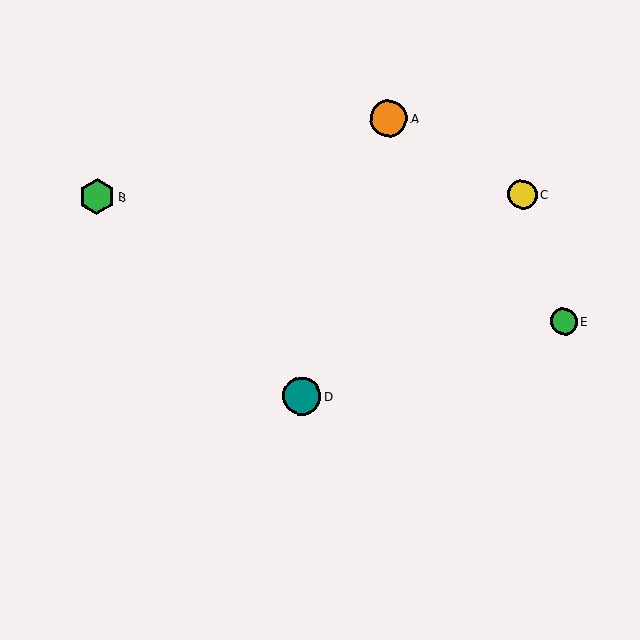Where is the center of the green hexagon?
The center of the green hexagon is at (97, 197).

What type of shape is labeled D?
Shape D is a teal circle.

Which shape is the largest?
The teal circle (labeled D) is the largest.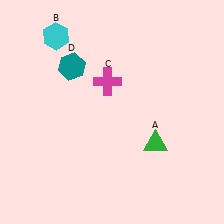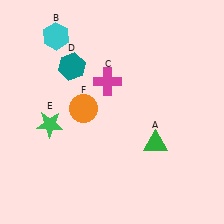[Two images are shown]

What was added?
A green star (E), an orange circle (F) were added in Image 2.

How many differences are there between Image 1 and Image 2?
There are 2 differences between the two images.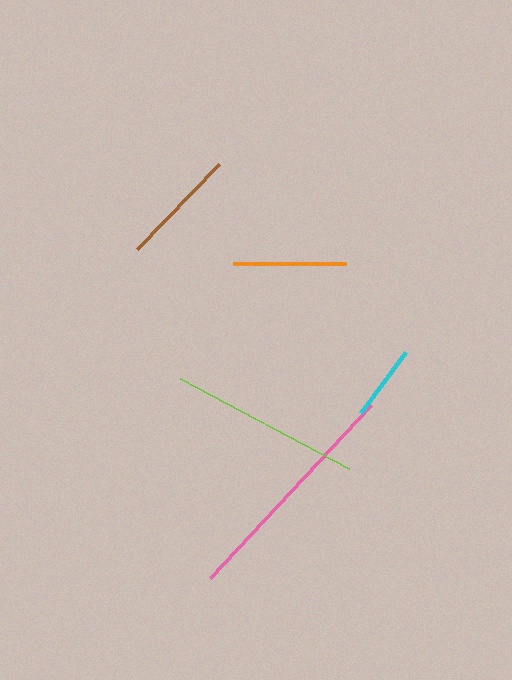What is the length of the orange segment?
The orange segment is approximately 113 pixels long.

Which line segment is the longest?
The pink line is the longest at approximately 236 pixels.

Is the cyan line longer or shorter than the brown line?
The brown line is longer than the cyan line.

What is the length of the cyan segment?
The cyan segment is approximately 77 pixels long.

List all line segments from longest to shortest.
From longest to shortest: pink, lime, brown, orange, cyan.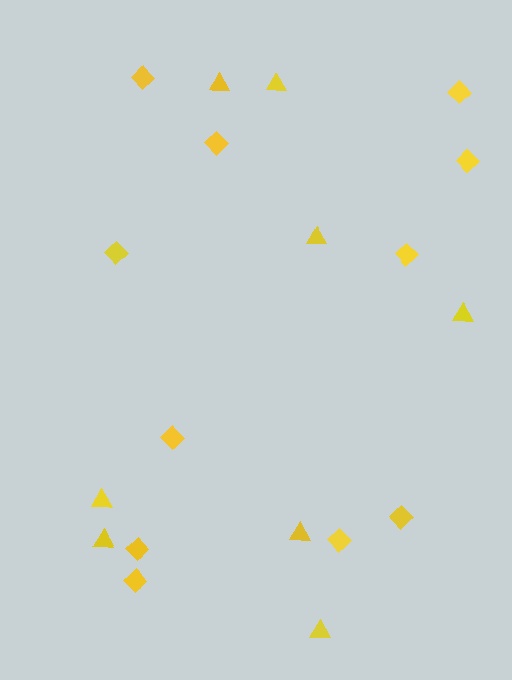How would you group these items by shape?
There are 2 groups: one group of diamonds (11) and one group of triangles (8).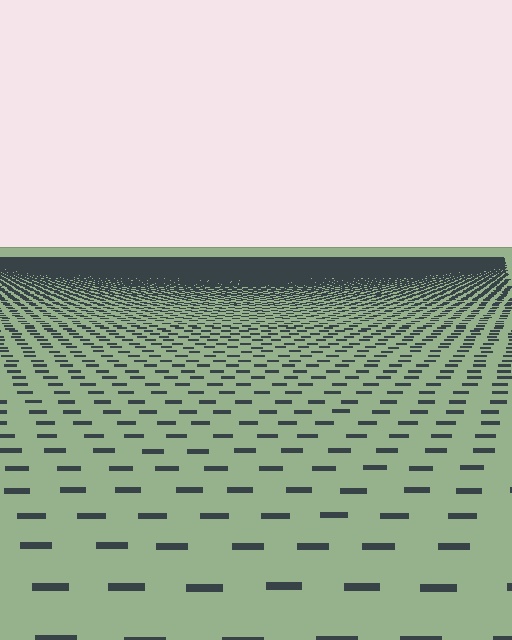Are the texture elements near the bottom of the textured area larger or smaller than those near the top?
Larger. Near the bottom, elements are closer to the viewer and appear at a bigger on-screen size.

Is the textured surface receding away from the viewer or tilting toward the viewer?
The surface is receding away from the viewer. Texture elements get smaller and denser toward the top.